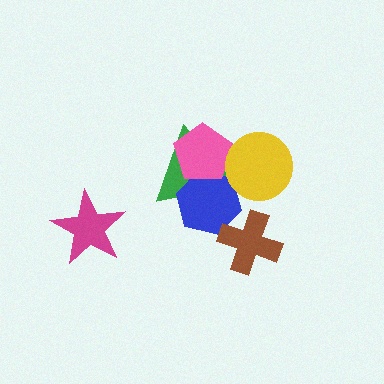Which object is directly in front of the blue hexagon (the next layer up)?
The pink pentagon is directly in front of the blue hexagon.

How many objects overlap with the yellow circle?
2 objects overlap with the yellow circle.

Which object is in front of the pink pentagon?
The yellow circle is in front of the pink pentagon.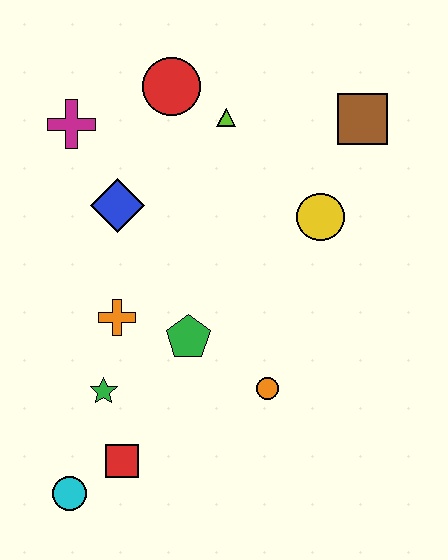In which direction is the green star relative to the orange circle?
The green star is to the left of the orange circle.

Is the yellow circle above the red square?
Yes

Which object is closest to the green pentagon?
The orange cross is closest to the green pentagon.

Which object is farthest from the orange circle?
The magenta cross is farthest from the orange circle.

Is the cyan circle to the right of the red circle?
No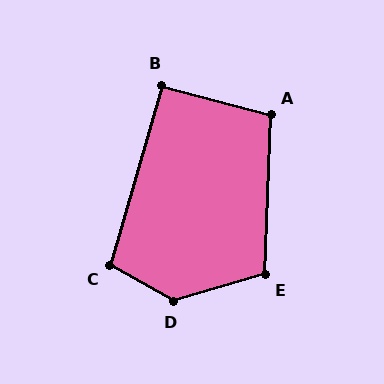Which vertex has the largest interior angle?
D, at approximately 135 degrees.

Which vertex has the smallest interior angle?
B, at approximately 91 degrees.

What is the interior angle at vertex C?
Approximately 103 degrees (obtuse).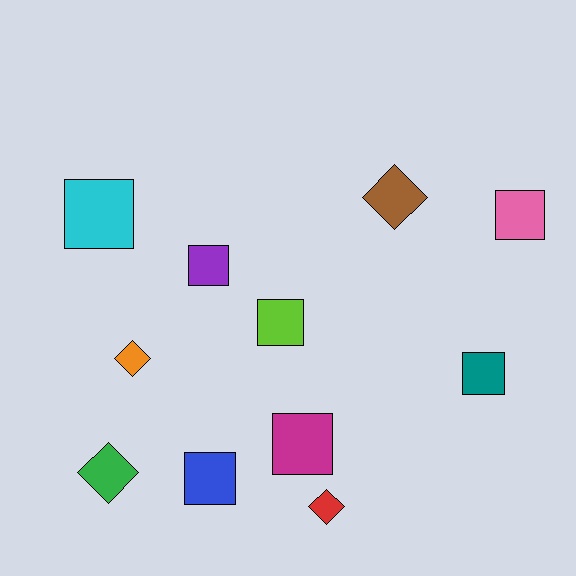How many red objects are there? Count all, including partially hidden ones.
There is 1 red object.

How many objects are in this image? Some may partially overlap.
There are 11 objects.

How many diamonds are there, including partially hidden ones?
There are 4 diamonds.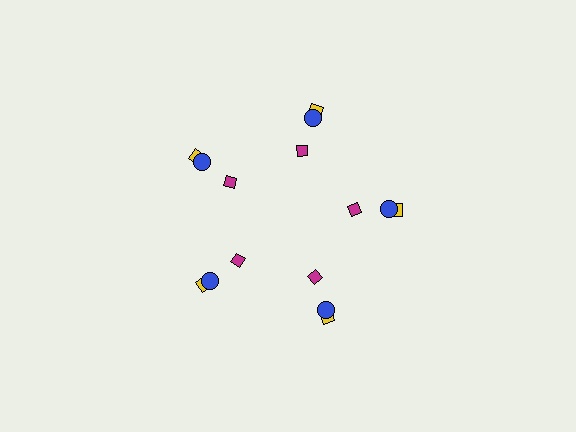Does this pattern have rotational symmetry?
Yes, this pattern has 5-fold rotational symmetry. It looks the same after rotating 72 degrees around the center.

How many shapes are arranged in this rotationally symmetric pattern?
There are 15 shapes, arranged in 5 groups of 3.